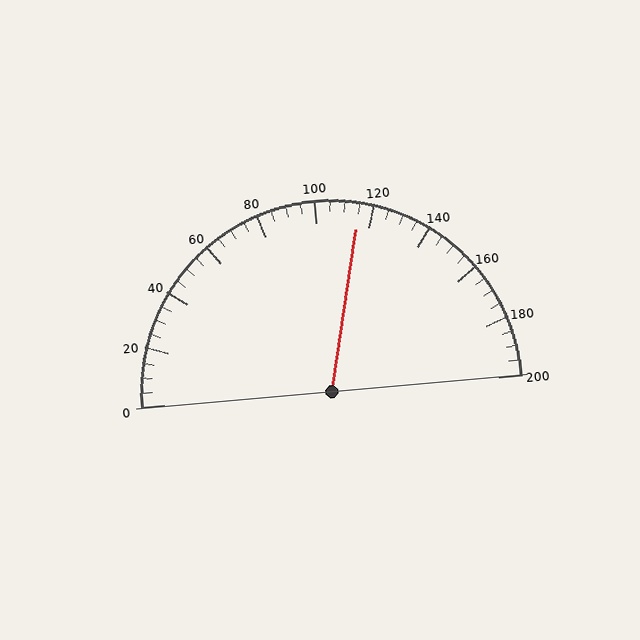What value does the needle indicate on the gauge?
The needle indicates approximately 115.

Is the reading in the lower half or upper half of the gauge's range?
The reading is in the upper half of the range (0 to 200).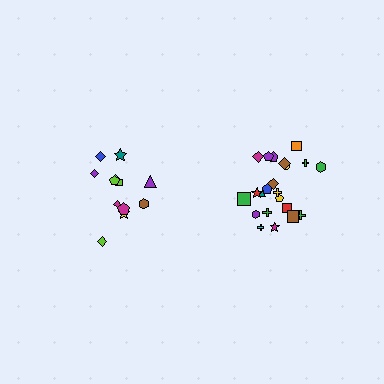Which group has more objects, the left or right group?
The right group.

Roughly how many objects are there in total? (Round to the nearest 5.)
Roughly 35 objects in total.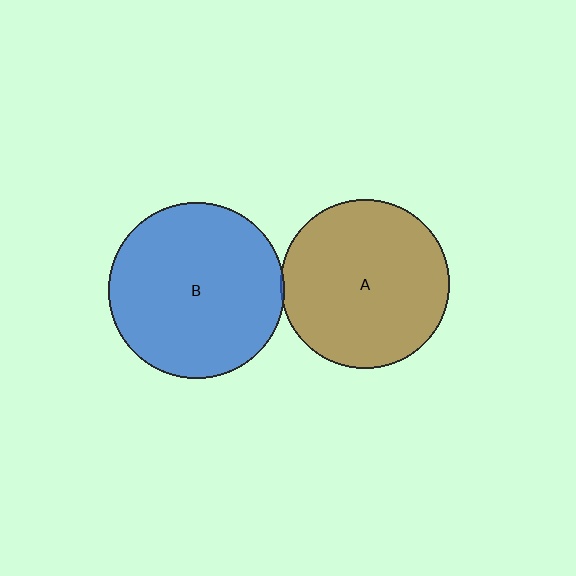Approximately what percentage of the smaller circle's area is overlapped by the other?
Approximately 5%.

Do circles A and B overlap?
Yes.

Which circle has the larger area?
Circle B (blue).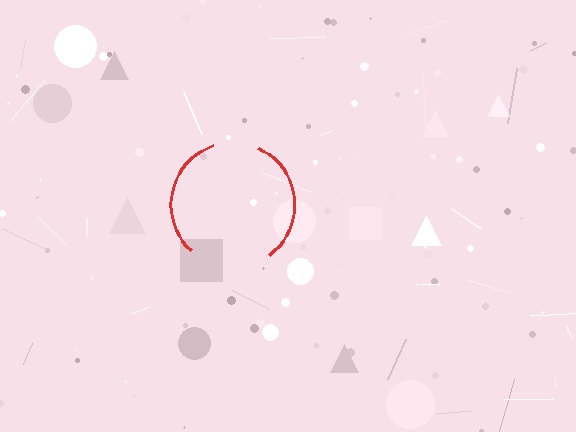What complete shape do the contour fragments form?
The contour fragments form a circle.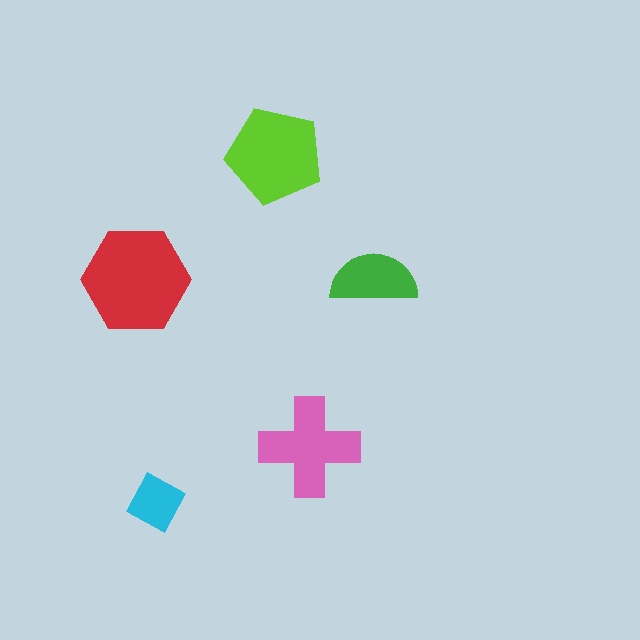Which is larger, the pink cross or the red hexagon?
The red hexagon.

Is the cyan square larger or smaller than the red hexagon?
Smaller.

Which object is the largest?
The red hexagon.